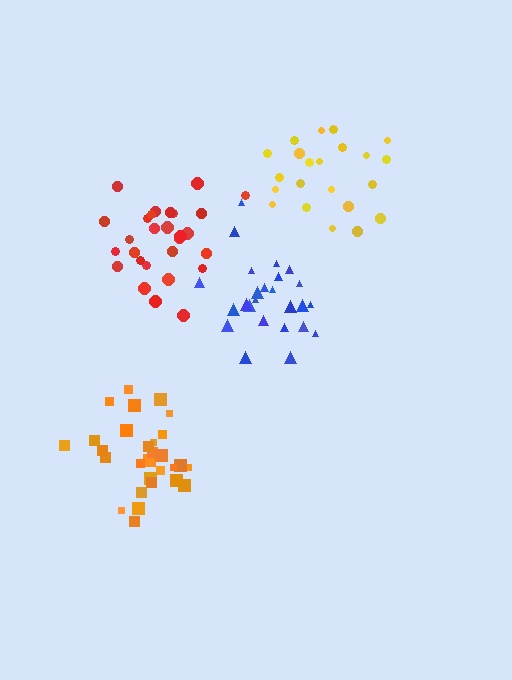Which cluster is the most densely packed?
Orange.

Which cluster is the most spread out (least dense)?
Yellow.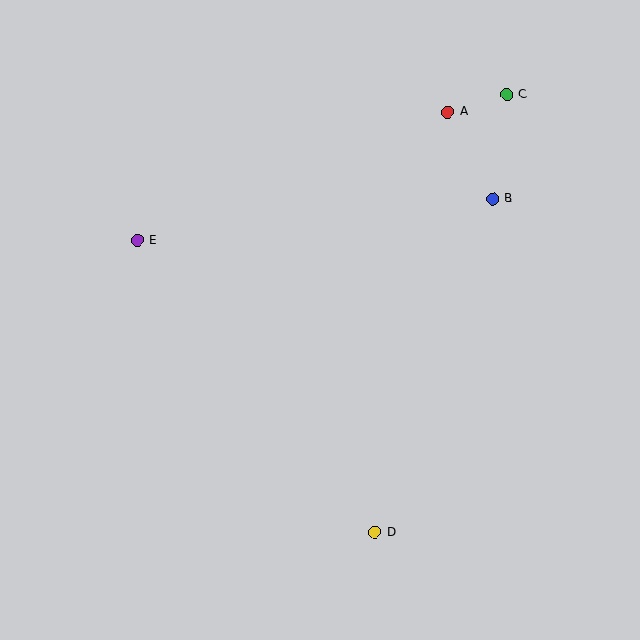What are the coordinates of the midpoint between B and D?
The midpoint between B and D is at (434, 366).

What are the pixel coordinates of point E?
Point E is at (137, 241).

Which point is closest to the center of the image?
Point E at (137, 241) is closest to the center.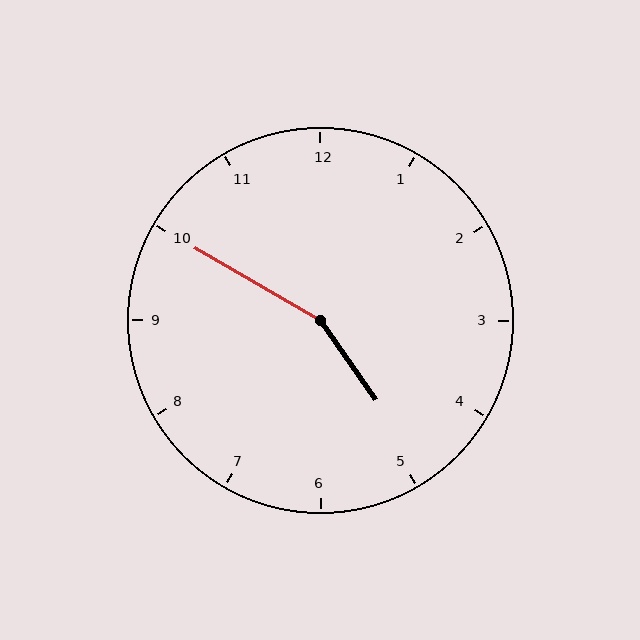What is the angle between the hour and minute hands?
Approximately 155 degrees.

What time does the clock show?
4:50.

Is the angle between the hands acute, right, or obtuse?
It is obtuse.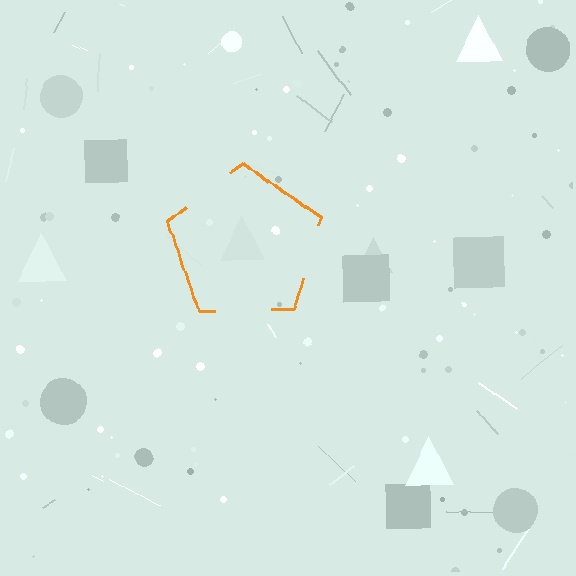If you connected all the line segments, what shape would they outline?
They would outline a pentagon.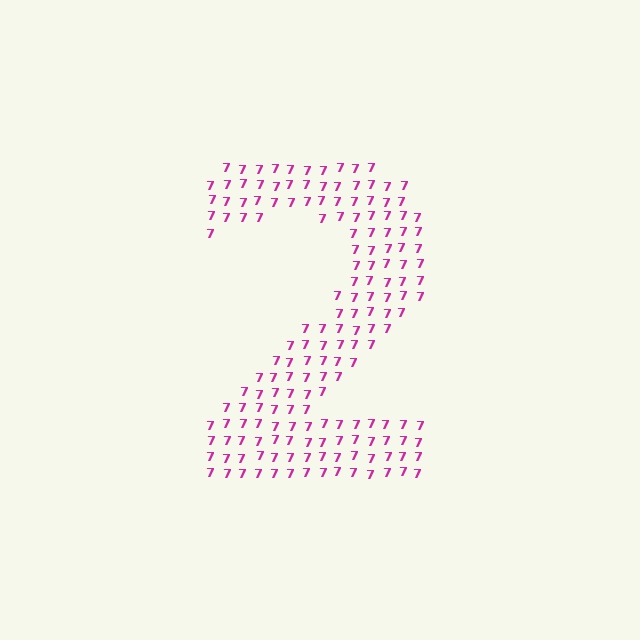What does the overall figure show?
The overall figure shows the digit 2.